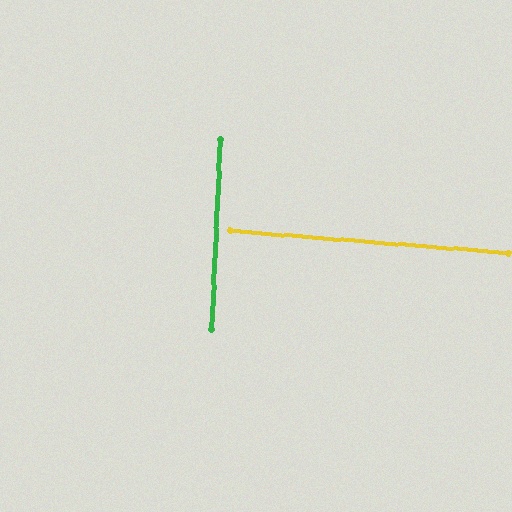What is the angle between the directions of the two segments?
Approximately 88 degrees.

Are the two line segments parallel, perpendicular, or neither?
Perpendicular — they meet at approximately 88°.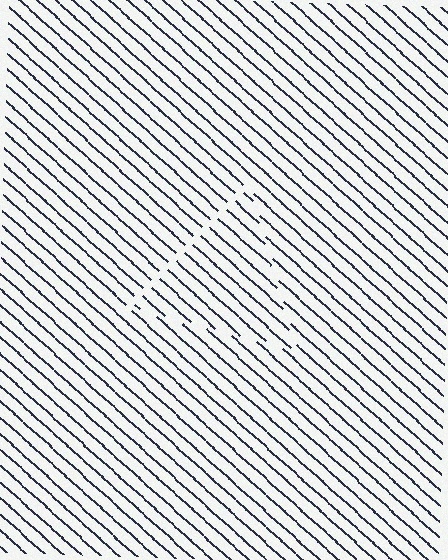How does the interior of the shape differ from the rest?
The interior of the shape contains the same grating, shifted by half a period — the contour is defined by the phase discontinuity where line-ends from the inner and outer gratings abut.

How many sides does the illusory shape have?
3 sides — the line-ends trace a triangle.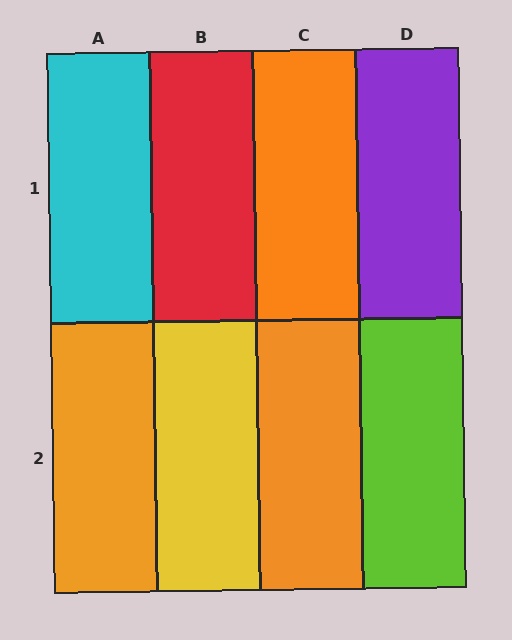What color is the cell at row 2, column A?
Orange.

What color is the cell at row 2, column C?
Orange.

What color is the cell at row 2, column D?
Lime.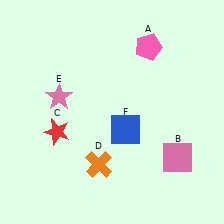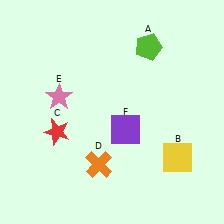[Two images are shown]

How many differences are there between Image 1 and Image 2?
There are 3 differences between the two images.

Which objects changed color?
A changed from pink to lime. B changed from pink to yellow. F changed from blue to purple.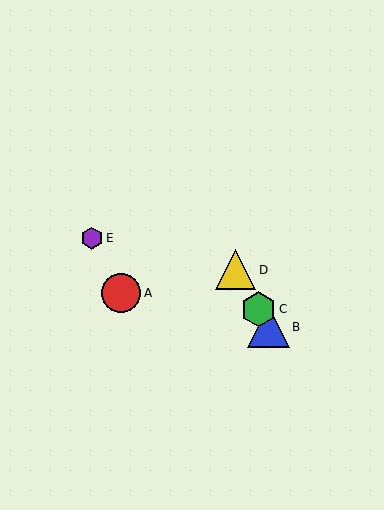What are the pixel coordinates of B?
Object B is at (268, 327).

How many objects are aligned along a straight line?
3 objects (B, C, D) are aligned along a straight line.